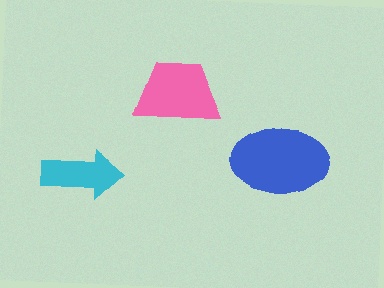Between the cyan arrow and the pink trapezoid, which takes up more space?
The pink trapezoid.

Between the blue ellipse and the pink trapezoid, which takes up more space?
The blue ellipse.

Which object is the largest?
The blue ellipse.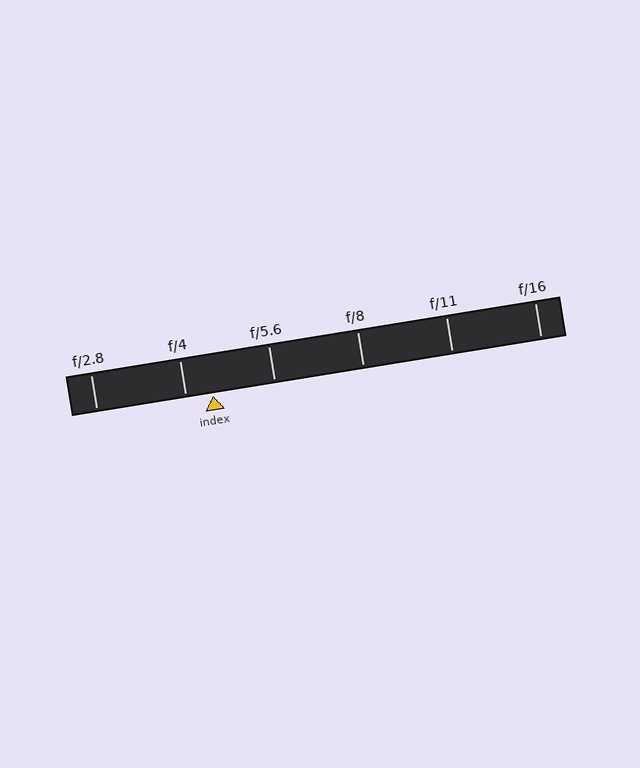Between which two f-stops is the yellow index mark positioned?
The index mark is between f/4 and f/5.6.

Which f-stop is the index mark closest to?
The index mark is closest to f/4.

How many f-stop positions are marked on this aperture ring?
There are 6 f-stop positions marked.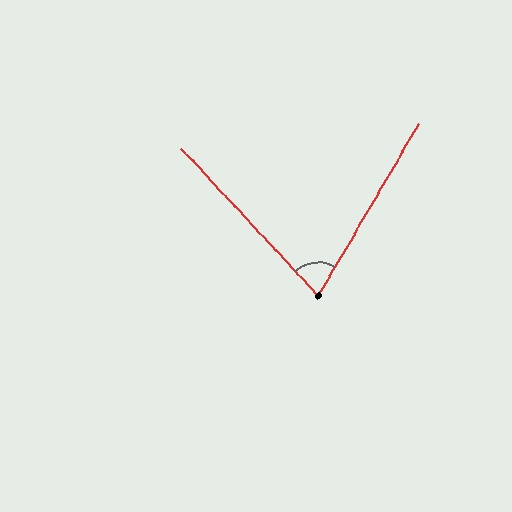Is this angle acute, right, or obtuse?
It is acute.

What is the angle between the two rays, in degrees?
Approximately 73 degrees.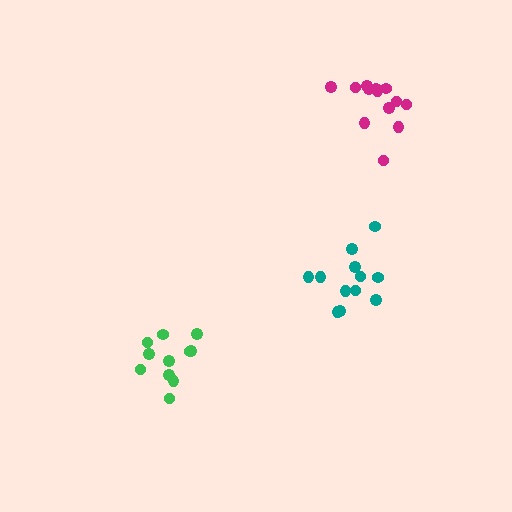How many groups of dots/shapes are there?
There are 3 groups.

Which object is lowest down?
The green cluster is bottommost.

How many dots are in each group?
Group 1: 12 dots, Group 2: 11 dots, Group 3: 13 dots (36 total).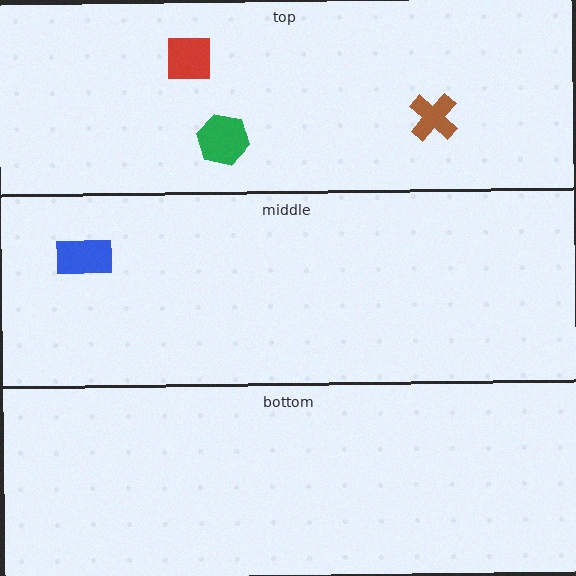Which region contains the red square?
The top region.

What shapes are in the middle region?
The blue rectangle.